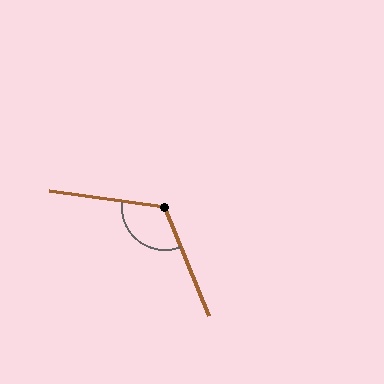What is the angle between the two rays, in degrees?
Approximately 120 degrees.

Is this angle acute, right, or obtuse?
It is obtuse.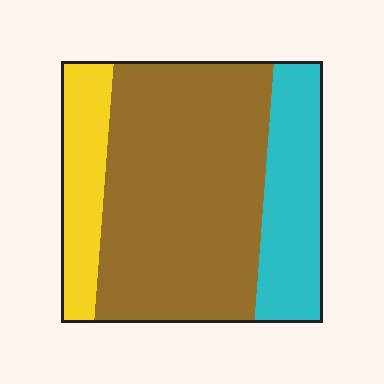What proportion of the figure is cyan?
Cyan covers around 20% of the figure.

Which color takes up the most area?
Brown, at roughly 60%.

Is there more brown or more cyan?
Brown.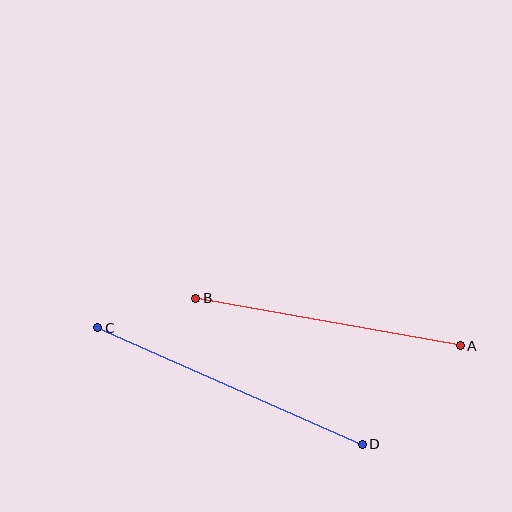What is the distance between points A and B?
The distance is approximately 269 pixels.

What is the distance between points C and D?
The distance is approximately 289 pixels.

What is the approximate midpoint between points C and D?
The midpoint is at approximately (230, 386) pixels.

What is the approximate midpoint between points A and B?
The midpoint is at approximately (328, 322) pixels.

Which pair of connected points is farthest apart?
Points C and D are farthest apart.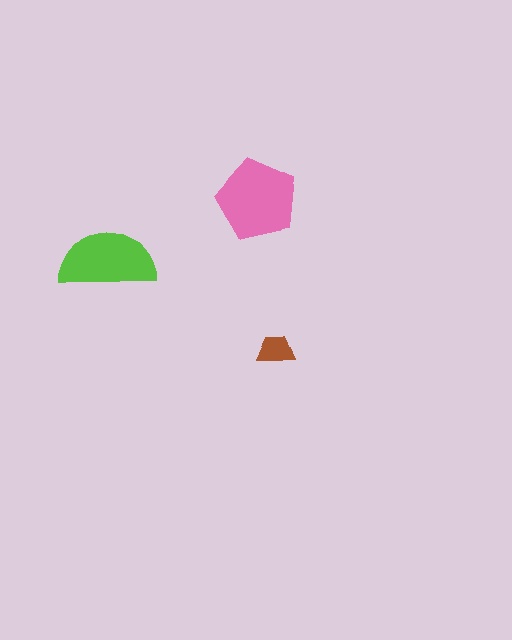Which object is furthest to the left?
The lime semicircle is leftmost.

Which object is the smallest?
The brown trapezoid.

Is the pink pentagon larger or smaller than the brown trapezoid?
Larger.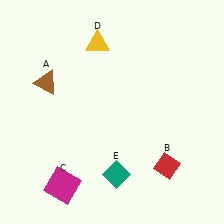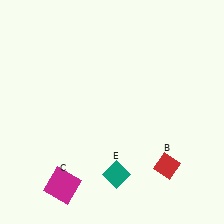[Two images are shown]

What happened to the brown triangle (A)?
The brown triangle (A) was removed in Image 2. It was in the top-left area of Image 1.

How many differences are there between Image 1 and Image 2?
There are 2 differences between the two images.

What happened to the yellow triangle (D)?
The yellow triangle (D) was removed in Image 2. It was in the top-left area of Image 1.